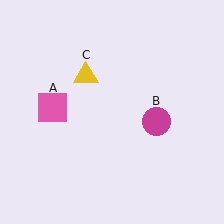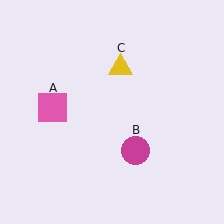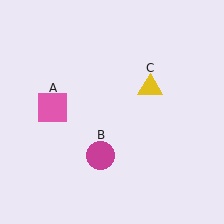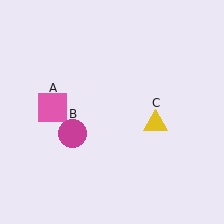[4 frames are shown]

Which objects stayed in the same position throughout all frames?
Pink square (object A) remained stationary.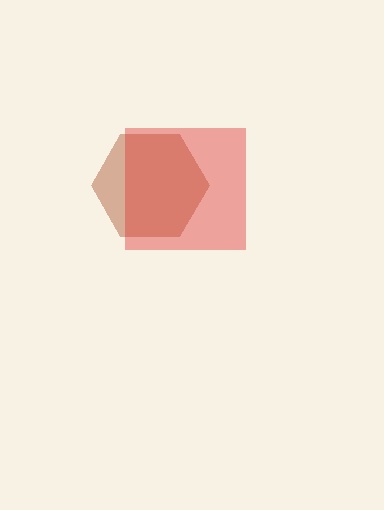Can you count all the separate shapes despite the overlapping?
Yes, there are 2 separate shapes.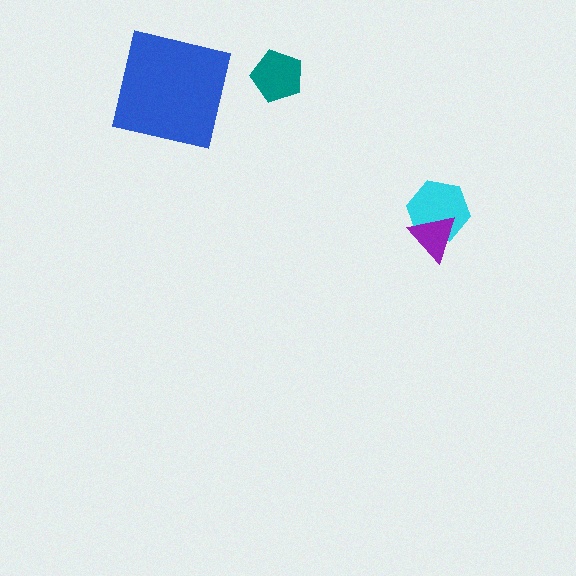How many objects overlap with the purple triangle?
1 object overlaps with the purple triangle.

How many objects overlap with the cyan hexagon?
1 object overlaps with the cyan hexagon.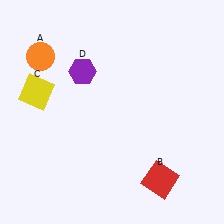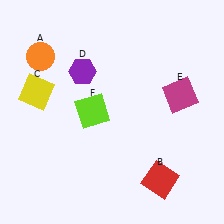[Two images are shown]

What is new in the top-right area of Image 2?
A magenta square (E) was added in the top-right area of Image 2.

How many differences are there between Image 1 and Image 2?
There are 2 differences between the two images.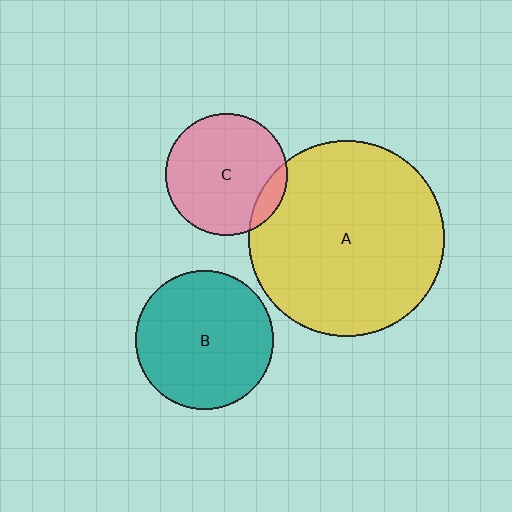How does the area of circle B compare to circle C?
Approximately 1.3 times.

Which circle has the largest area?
Circle A (yellow).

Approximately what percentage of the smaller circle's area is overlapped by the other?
Approximately 10%.